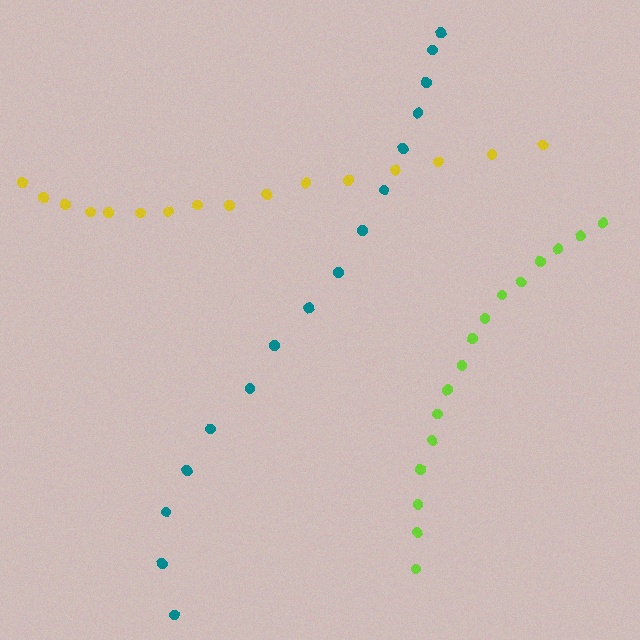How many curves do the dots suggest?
There are 3 distinct paths.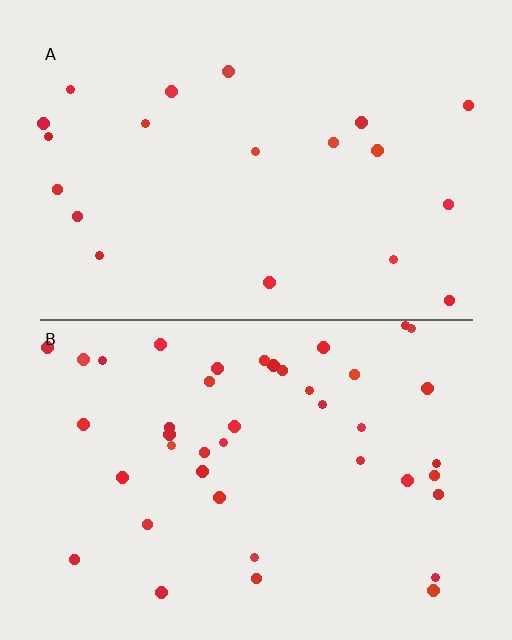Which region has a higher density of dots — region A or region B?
B (the bottom).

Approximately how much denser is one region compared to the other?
Approximately 2.2× — region B over region A.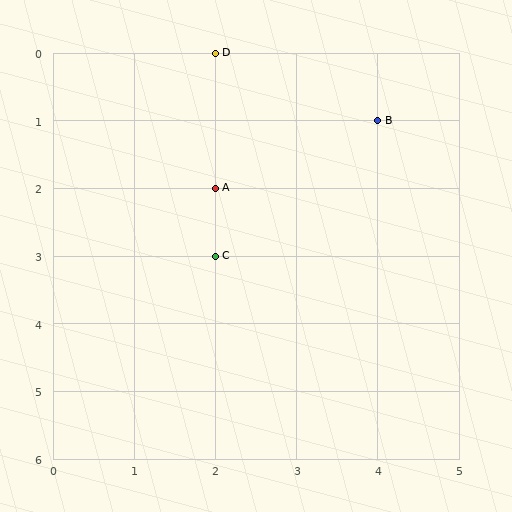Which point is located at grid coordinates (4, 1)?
Point B is at (4, 1).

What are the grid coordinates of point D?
Point D is at grid coordinates (2, 0).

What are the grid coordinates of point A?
Point A is at grid coordinates (2, 2).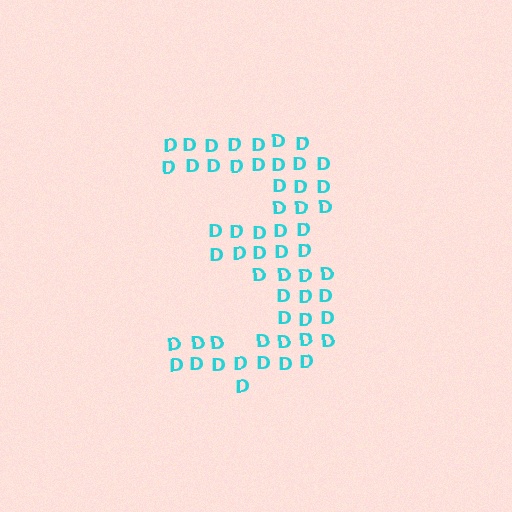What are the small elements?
The small elements are letter D's.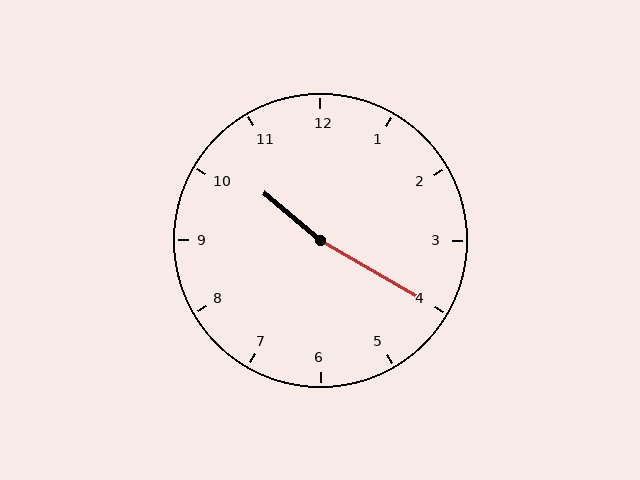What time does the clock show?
10:20.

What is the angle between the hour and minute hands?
Approximately 170 degrees.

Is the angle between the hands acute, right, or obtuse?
It is obtuse.